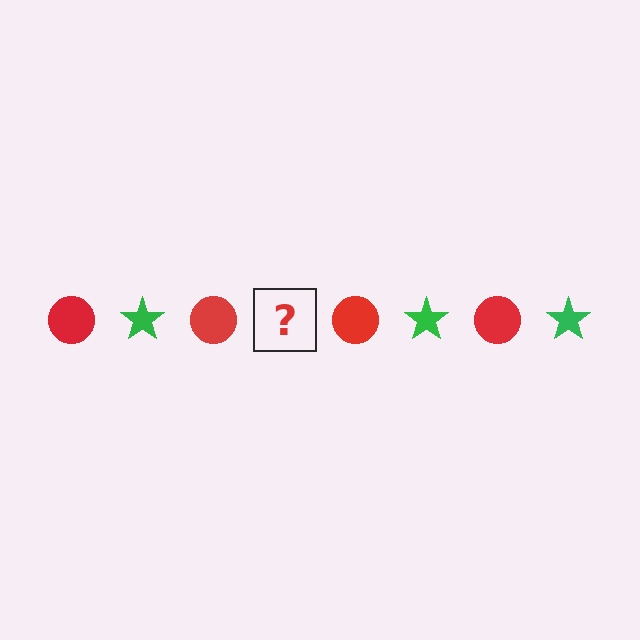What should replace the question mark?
The question mark should be replaced with a green star.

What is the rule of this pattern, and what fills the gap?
The rule is that the pattern alternates between red circle and green star. The gap should be filled with a green star.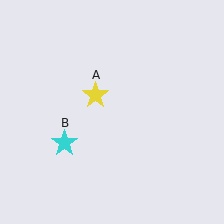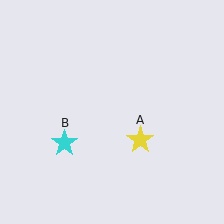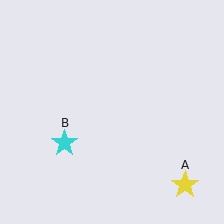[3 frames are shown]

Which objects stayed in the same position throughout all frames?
Cyan star (object B) remained stationary.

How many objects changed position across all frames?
1 object changed position: yellow star (object A).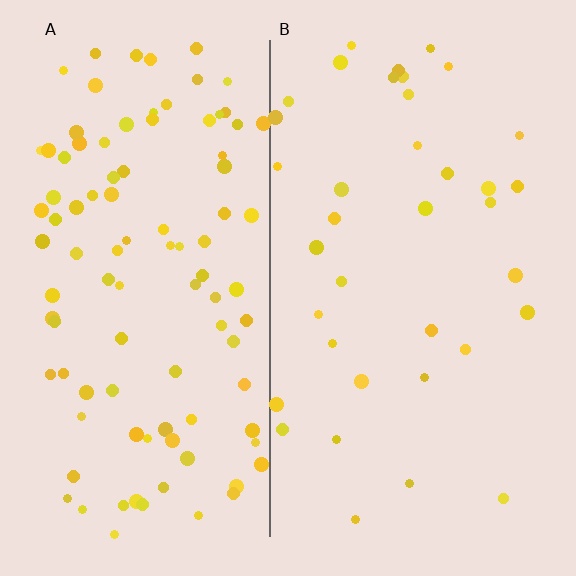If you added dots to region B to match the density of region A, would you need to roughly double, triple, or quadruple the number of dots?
Approximately triple.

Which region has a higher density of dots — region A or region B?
A (the left).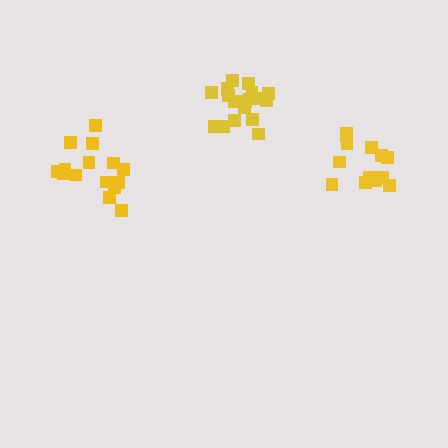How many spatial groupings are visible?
There are 3 spatial groupings.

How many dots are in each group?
Group 1: 15 dots, Group 2: 14 dots, Group 3: 20 dots (49 total).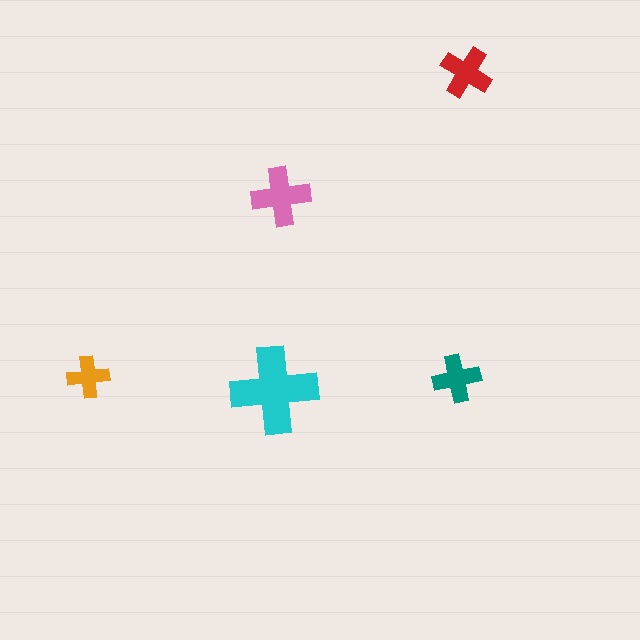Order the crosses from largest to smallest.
the cyan one, the pink one, the red one, the teal one, the orange one.